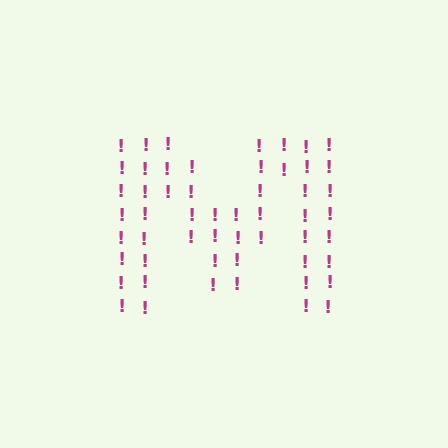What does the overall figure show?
The overall figure shows the letter M.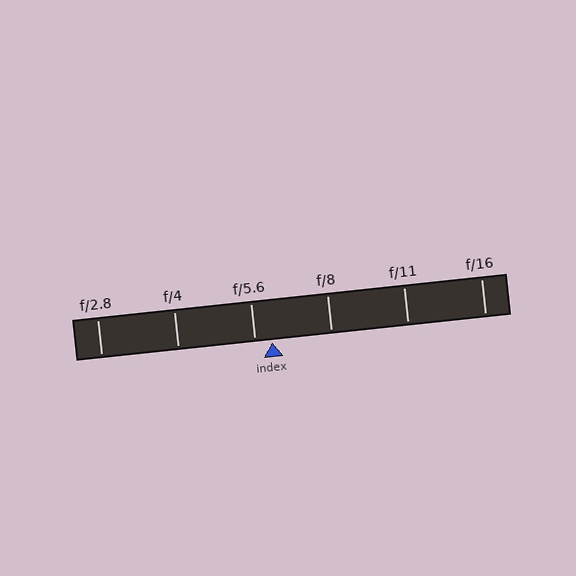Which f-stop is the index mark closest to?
The index mark is closest to f/5.6.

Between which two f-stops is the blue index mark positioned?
The index mark is between f/5.6 and f/8.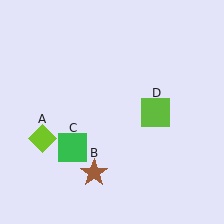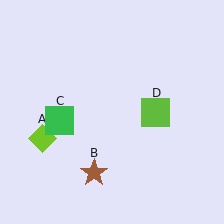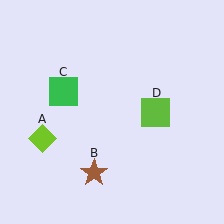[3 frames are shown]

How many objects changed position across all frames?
1 object changed position: green square (object C).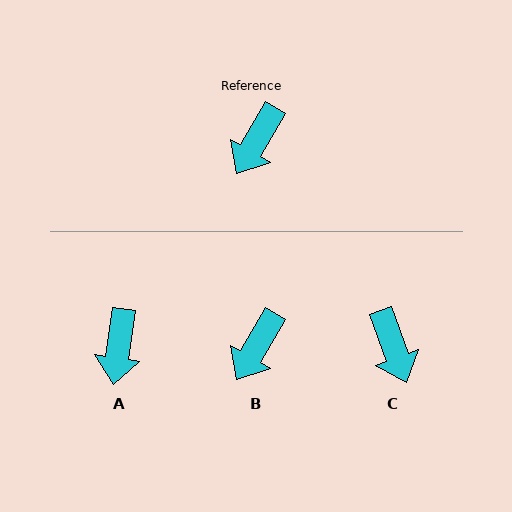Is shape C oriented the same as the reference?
No, it is off by about 49 degrees.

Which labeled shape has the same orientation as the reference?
B.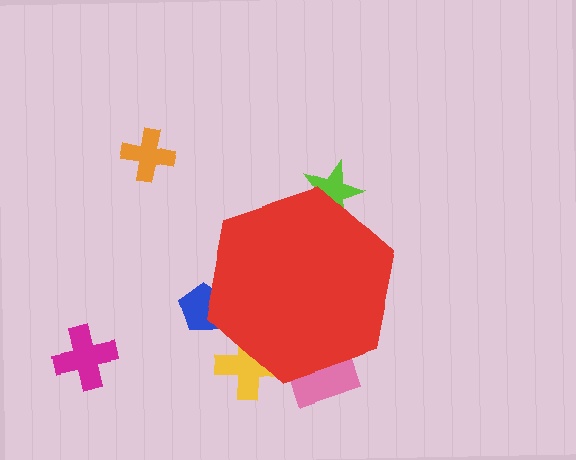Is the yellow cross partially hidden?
Yes, the yellow cross is partially hidden behind the red hexagon.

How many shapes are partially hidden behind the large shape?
4 shapes are partially hidden.